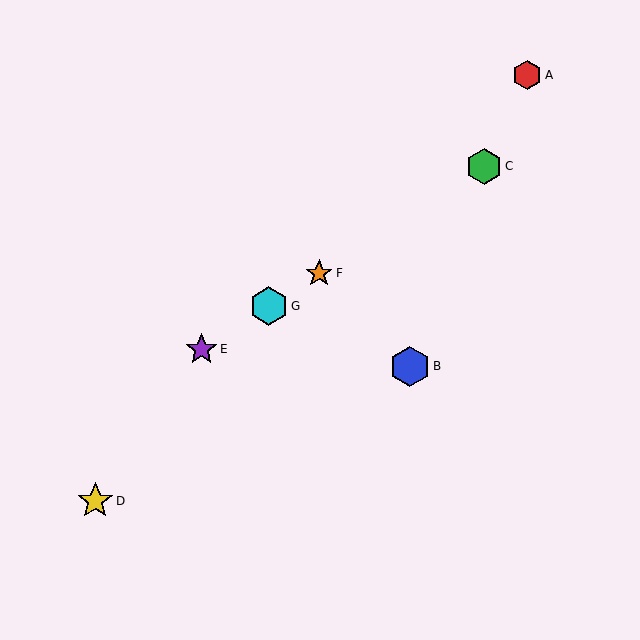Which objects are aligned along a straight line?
Objects C, E, F, G are aligned along a straight line.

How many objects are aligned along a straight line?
4 objects (C, E, F, G) are aligned along a straight line.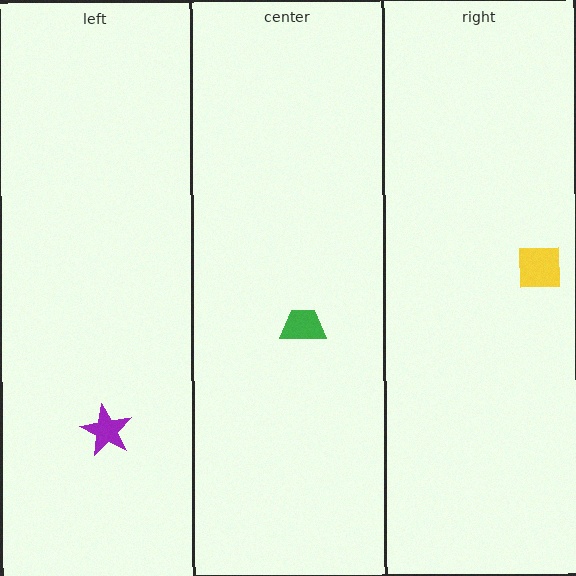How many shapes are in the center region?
1.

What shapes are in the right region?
The yellow square.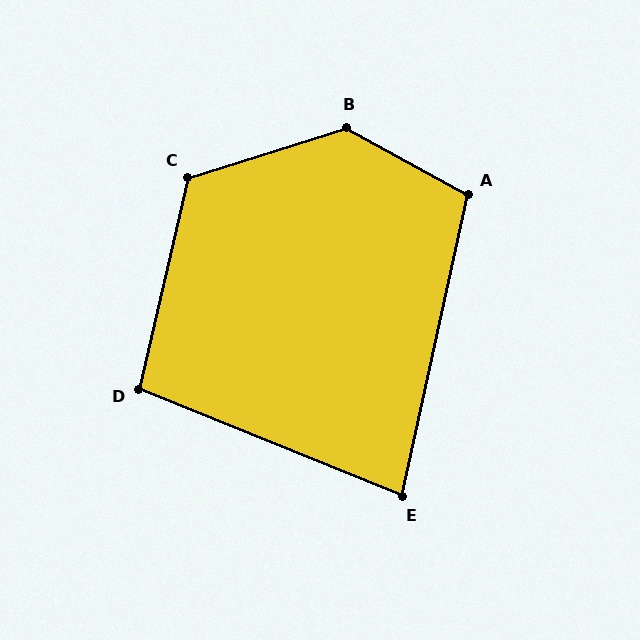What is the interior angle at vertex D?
Approximately 99 degrees (obtuse).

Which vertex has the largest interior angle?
B, at approximately 134 degrees.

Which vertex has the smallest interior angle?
E, at approximately 80 degrees.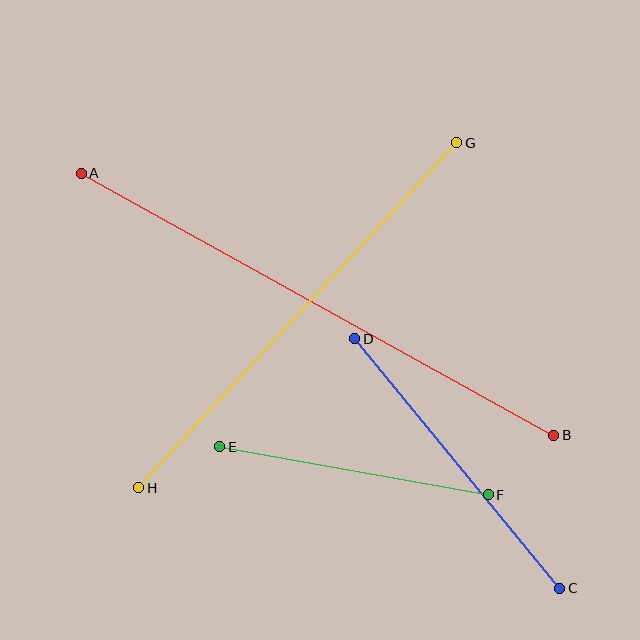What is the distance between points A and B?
The distance is approximately 540 pixels.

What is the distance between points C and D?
The distance is approximately 323 pixels.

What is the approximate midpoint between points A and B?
The midpoint is at approximately (317, 304) pixels.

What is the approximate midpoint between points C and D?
The midpoint is at approximately (457, 463) pixels.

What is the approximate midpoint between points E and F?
The midpoint is at approximately (354, 471) pixels.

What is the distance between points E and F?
The distance is approximately 273 pixels.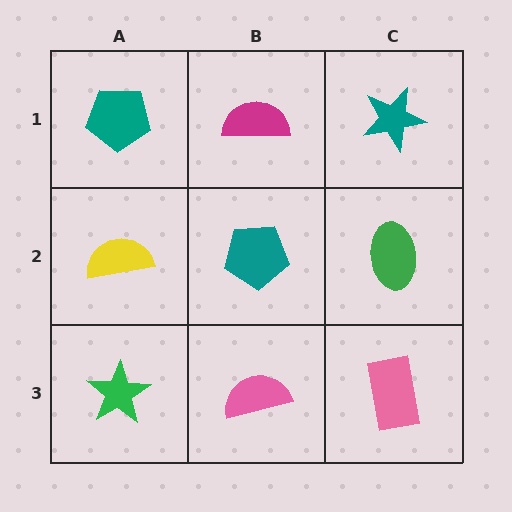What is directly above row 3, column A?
A yellow semicircle.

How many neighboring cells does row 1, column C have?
2.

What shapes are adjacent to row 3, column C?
A green ellipse (row 2, column C), a pink semicircle (row 3, column B).